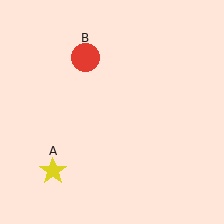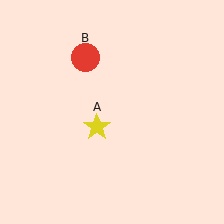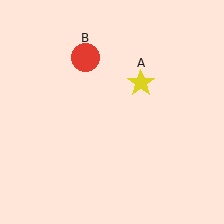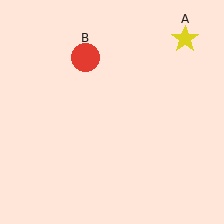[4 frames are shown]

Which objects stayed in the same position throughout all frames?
Red circle (object B) remained stationary.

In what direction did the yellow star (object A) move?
The yellow star (object A) moved up and to the right.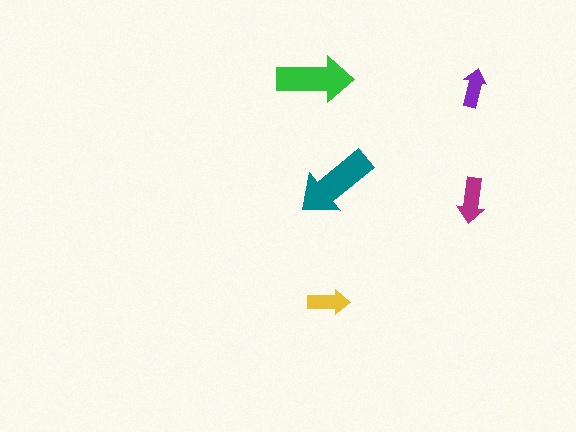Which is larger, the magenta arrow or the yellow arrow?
The magenta one.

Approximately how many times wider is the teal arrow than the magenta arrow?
About 1.5 times wider.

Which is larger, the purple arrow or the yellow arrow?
The yellow one.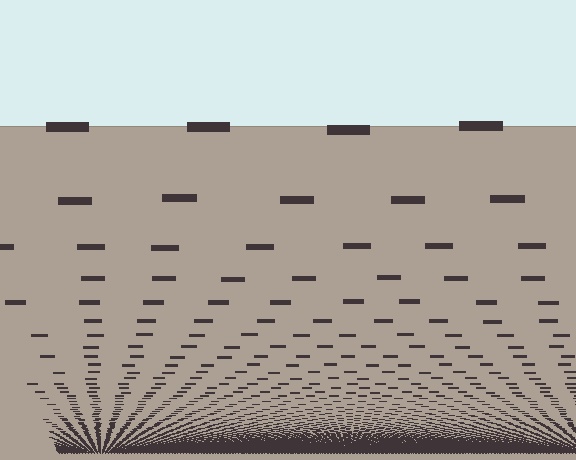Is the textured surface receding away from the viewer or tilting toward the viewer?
The surface appears to tilt toward the viewer. Texture elements get larger and sparser toward the top.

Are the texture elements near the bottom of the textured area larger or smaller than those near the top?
Smaller. The gradient is inverted — elements near the bottom are smaller and denser.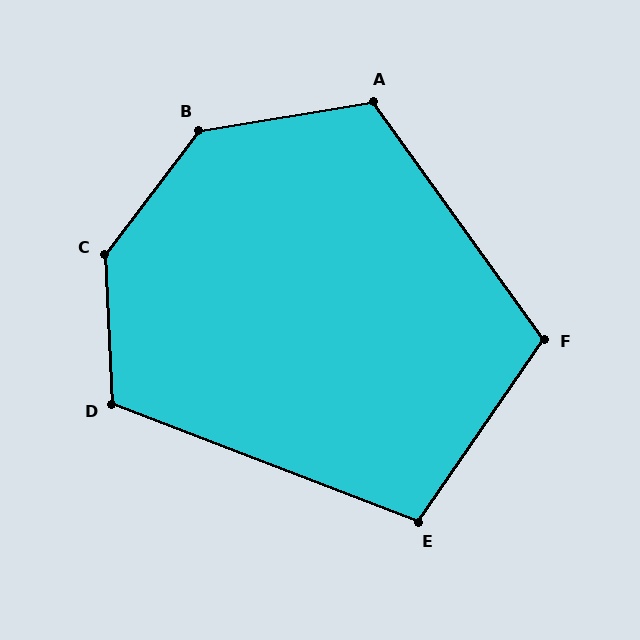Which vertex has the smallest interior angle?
E, at approximately 104 degrees.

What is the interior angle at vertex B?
Approximately 137 degrees (obtuse).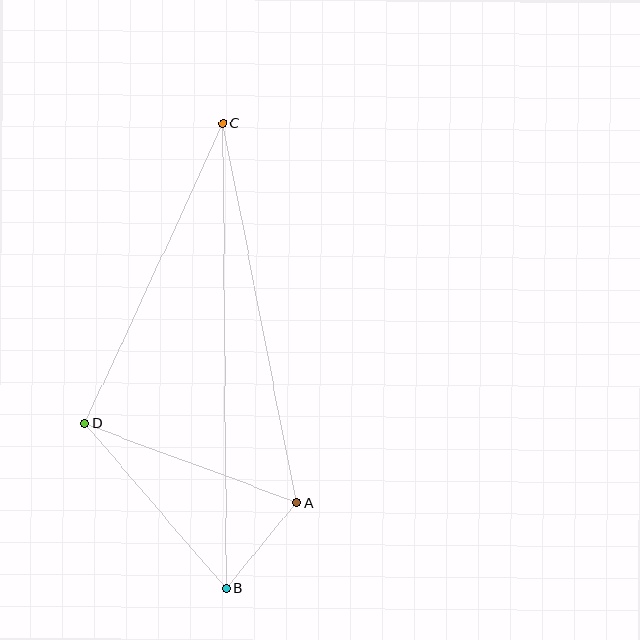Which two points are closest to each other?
Points A and B are closest to each other.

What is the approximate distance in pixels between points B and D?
The distance between B and D is approximately 217 pixels.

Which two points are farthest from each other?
Points B and C are farthest from each other.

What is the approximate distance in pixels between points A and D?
The distance between A and D is approximately 226 pixels.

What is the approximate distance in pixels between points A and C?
The distance between A and C is approximately 386 pixels.